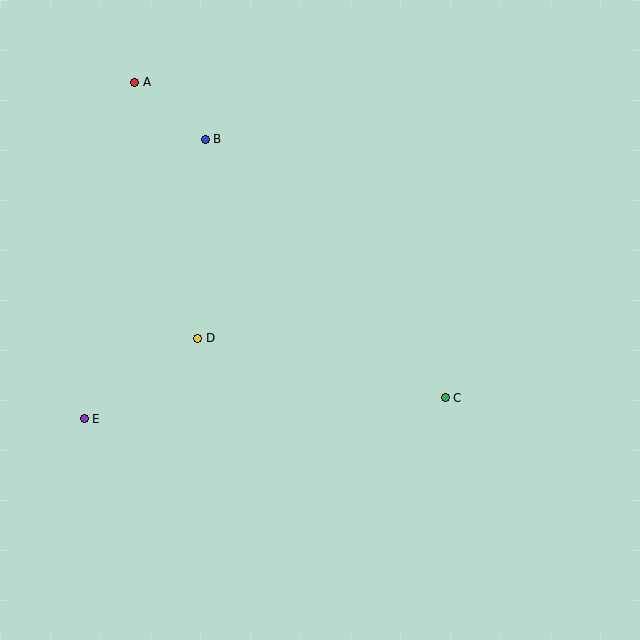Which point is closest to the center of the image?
Point D at (198, 338) is closest to the center.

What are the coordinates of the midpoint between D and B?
The midpoint between D and B is at (202, 239).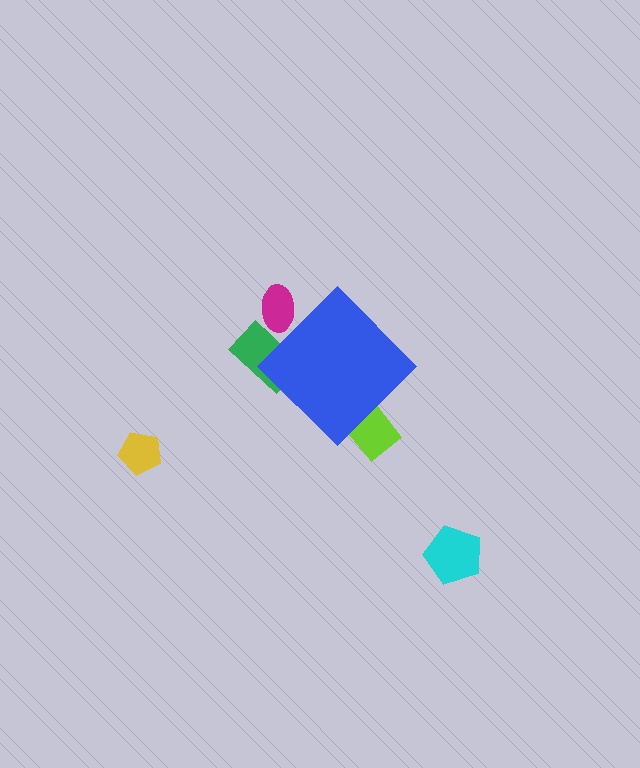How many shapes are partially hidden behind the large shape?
3 shapes are partially hidden.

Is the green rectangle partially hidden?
Yes, the green rectangle is partially hidden behind the blue diamond.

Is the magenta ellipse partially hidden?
Yes, the magenta ellipse is partially hidden behind the blue diamond.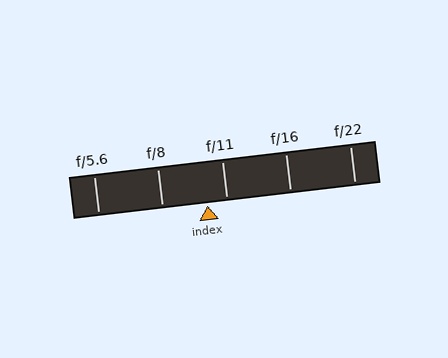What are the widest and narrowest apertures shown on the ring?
The widest aperture shown is f/5.6 and the narrowest is f/22.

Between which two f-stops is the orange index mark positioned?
The index mark is between f/8 and f/11.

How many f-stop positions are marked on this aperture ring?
There are 5 f-stop positions marked.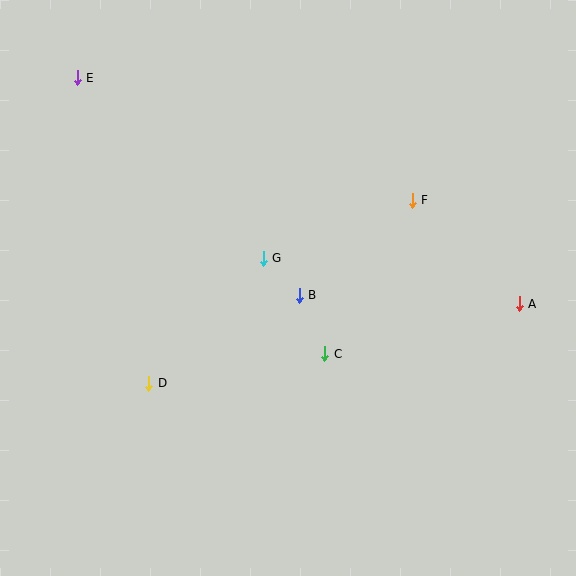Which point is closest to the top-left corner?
Point E is closest to the top-left corner.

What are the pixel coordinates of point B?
Point B is at (299, 295).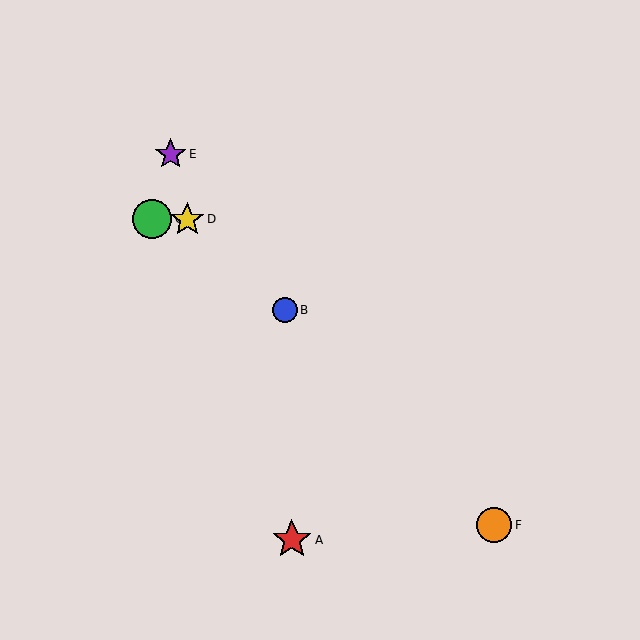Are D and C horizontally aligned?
Yes, both are at y≈219.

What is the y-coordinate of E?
Object E is at y≈154.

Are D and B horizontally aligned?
No, D is at y≈219 and B is at y≈310.